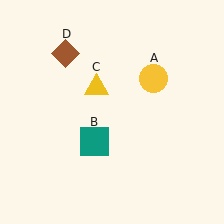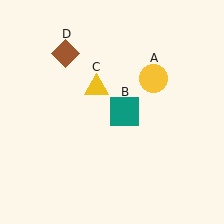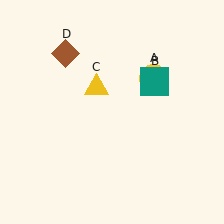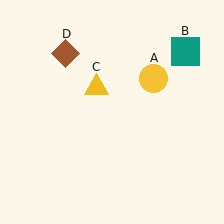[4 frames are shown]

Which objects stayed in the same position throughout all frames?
Yellow circle (object A) and yellow triangle (object C) and brown diamond (object D) remained stationary.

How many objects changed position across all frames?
1 object changed position: teal square (object B).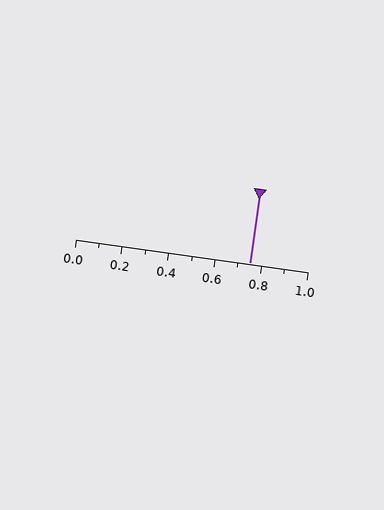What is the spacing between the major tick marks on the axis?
The major ticks are spaced 0.2 apart.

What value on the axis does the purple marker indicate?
The marker indicates approximately 0.75.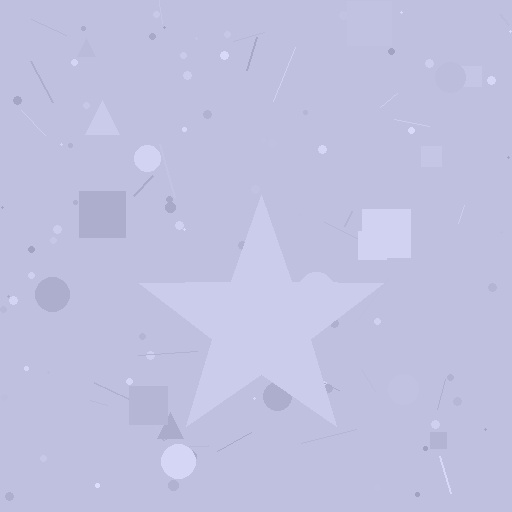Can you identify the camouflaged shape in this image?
The camouflaged shape is a star.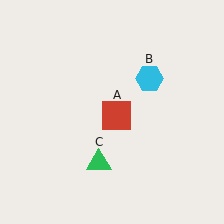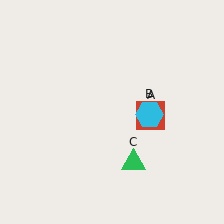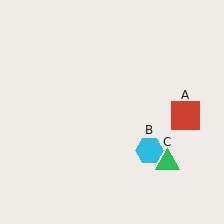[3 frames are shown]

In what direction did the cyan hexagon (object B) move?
The cyan hexagon (object B) moved down.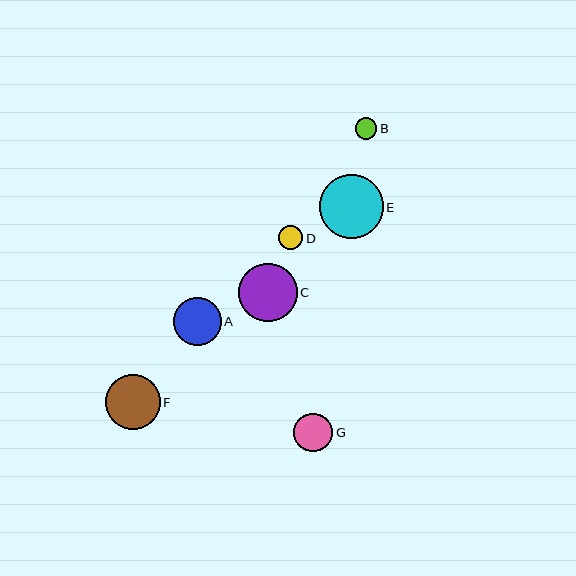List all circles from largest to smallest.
From largest to smallest: E, C, F, A, G, D, B.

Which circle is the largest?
Circle E is the largest with a size of approximately 64 pixels.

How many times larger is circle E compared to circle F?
Circle E is approximately 1.2 times the size of circle F.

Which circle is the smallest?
Circle B is the smallest with a size of approximately 21 pixels.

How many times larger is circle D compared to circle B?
Circle D is approximately 1.2 times the size of circle B.